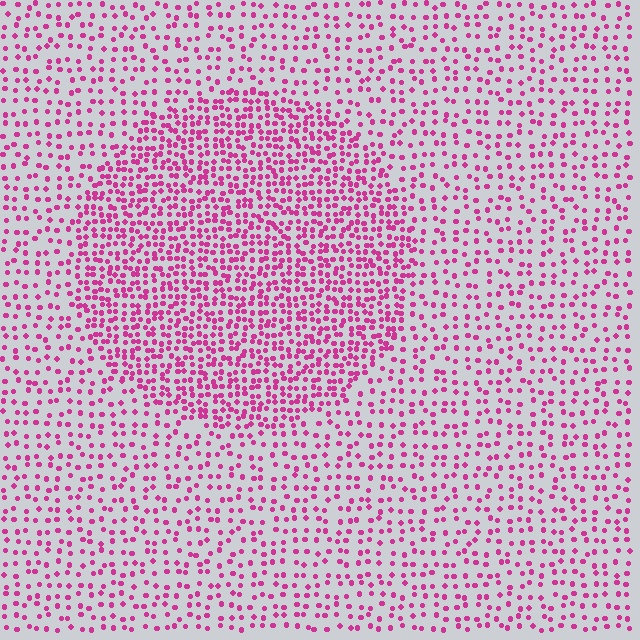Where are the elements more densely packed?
The elements are more densely packed inside the circle boundary.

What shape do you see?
I see a circle.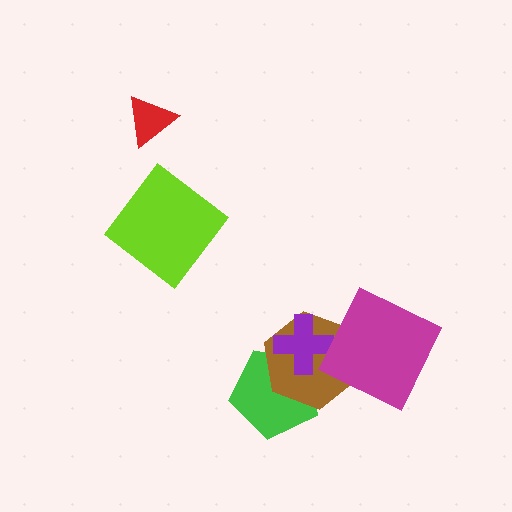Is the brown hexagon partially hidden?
Yes, it is partially covered by another shape.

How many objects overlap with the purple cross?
2 objects overlap with the purple cross.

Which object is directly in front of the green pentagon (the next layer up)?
The brown hexagon is directly in front of the green pentagon.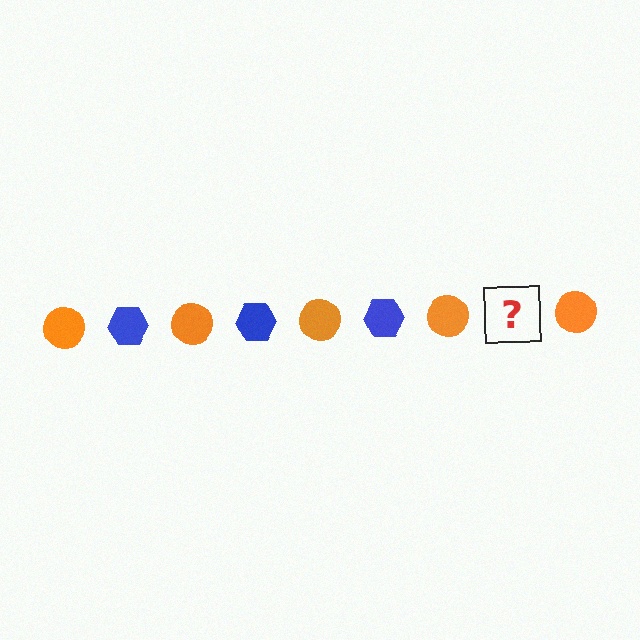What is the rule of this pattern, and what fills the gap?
The rule is that the pattern alternates between orange circle and blue hexagon. The gap should be filled with a blue hexagon.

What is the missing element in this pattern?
The missing element is a blue hexagon.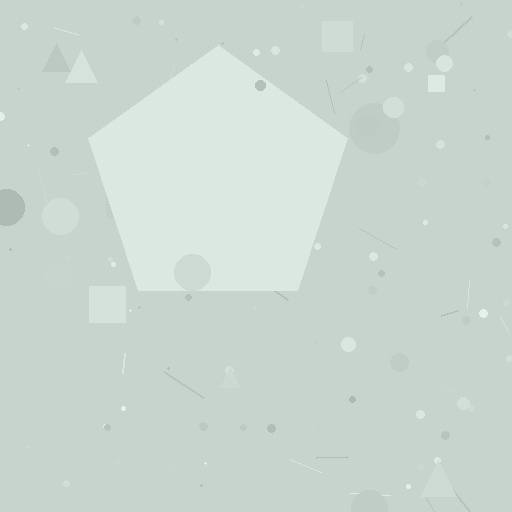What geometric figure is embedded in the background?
A pentagon is embedded in the background.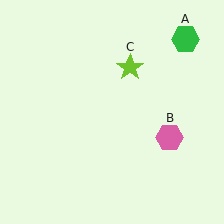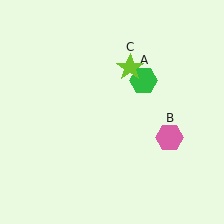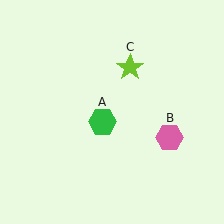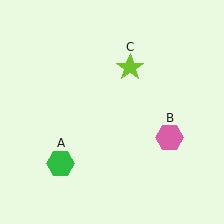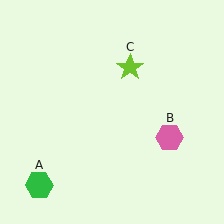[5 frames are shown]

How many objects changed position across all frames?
1 object changed position: green hexagon (object A).